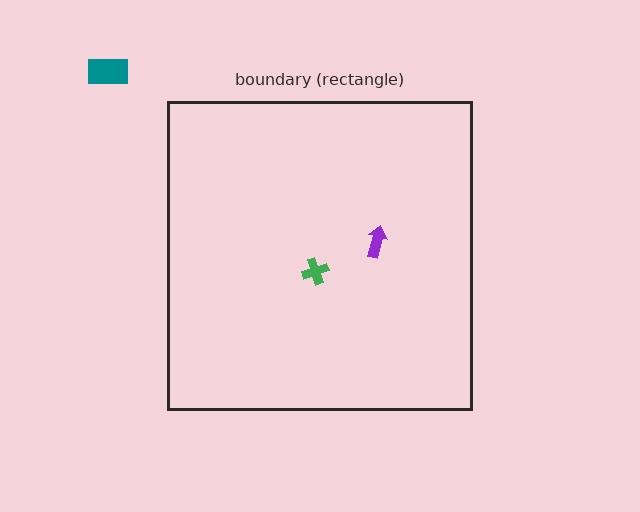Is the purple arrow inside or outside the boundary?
Inside.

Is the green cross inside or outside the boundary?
Inside.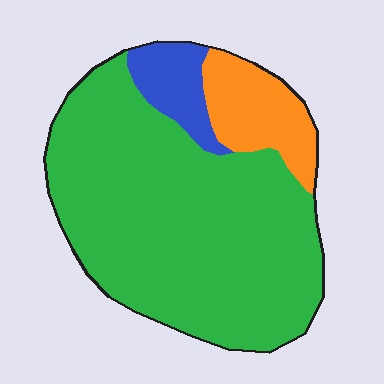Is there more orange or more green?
Green.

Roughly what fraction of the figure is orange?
Orange takes up less than a sixth of the figure.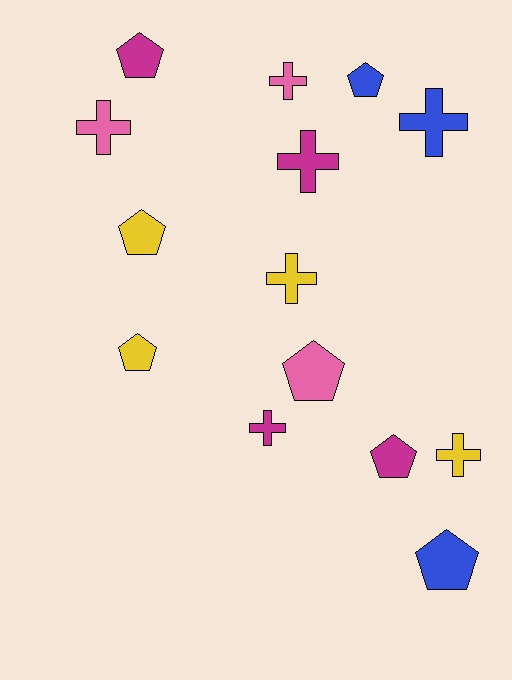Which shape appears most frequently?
Cross, with 7 objects.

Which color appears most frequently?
Yellow, with 4 objects.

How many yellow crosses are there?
There are 2 yellow crosses.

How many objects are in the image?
There are 14 objects.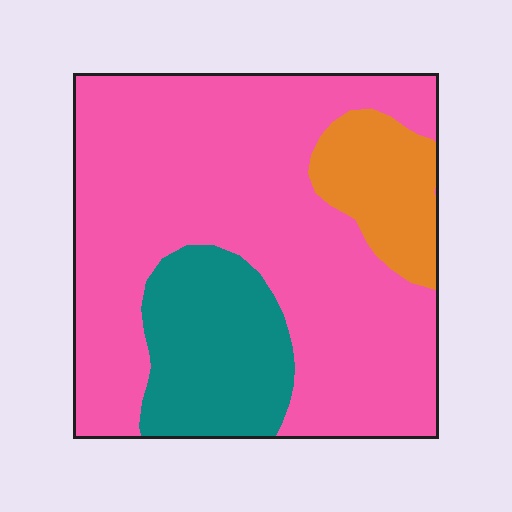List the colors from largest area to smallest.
From largest to smallest: pink, teal, orange.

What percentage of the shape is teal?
Teal covers about 20% of the shape.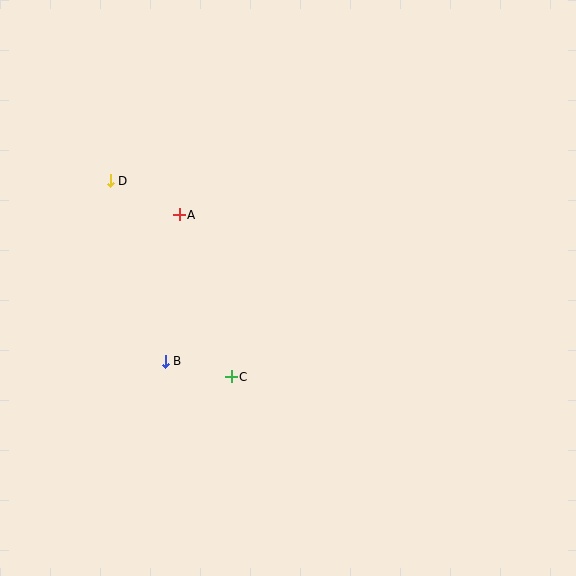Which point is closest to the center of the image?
Point C at (231, 377) is closest to the center.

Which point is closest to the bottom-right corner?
Point C is closest to the bottom-right corner.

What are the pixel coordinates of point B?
Point B is at (165, 361).